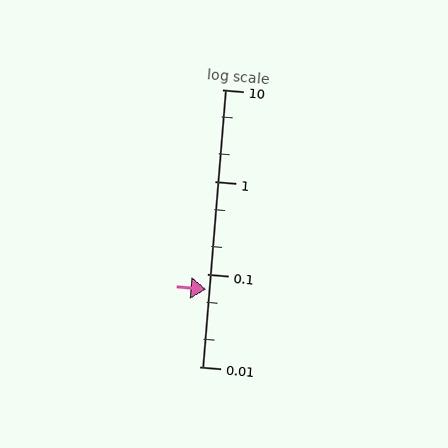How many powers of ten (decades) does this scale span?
The scale spans 3 decades, from 0.01 to 10.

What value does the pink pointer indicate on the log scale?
The pointer indicates approximately 0.069.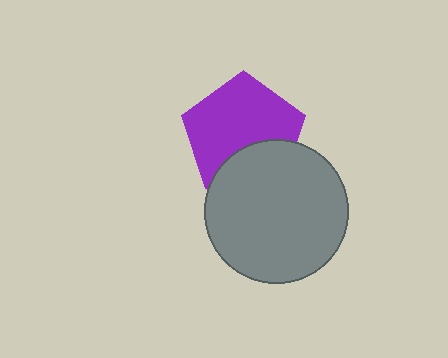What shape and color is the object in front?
The object in front is a gray circle.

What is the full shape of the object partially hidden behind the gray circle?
The partially hidden object is a purple pentagon.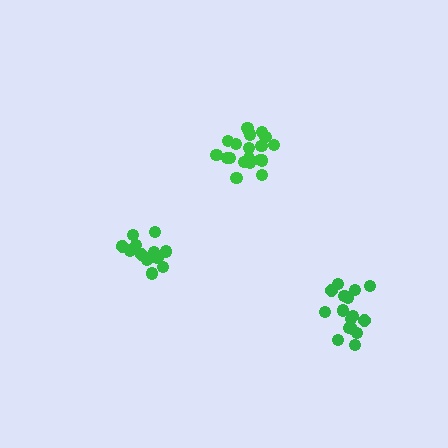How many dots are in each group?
Group 1: 15 dots, Group 2: 20 dots, Group 3: 16 dots (51 total).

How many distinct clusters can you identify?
There are 3 distinct clusters.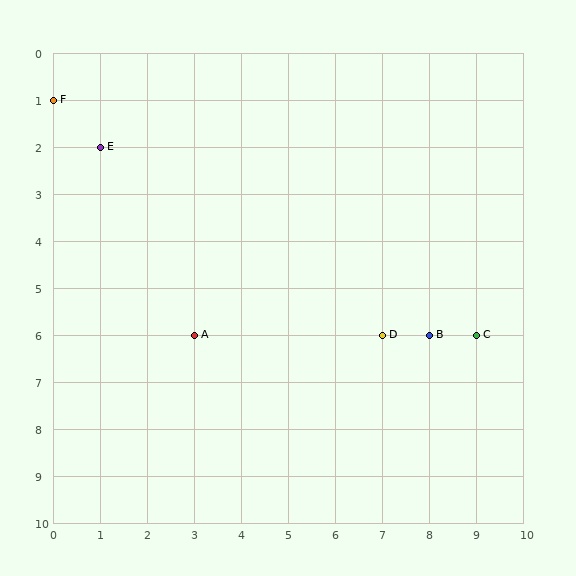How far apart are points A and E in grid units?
Points A and E are 2 columns and 4 rows apart (about 4.5 grid units diagonally).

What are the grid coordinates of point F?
Point F is at grid coordinates (0, 1).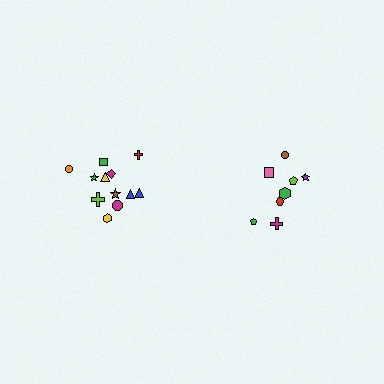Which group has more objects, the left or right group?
The left group.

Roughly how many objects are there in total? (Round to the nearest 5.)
Roughly 20 objects in total.